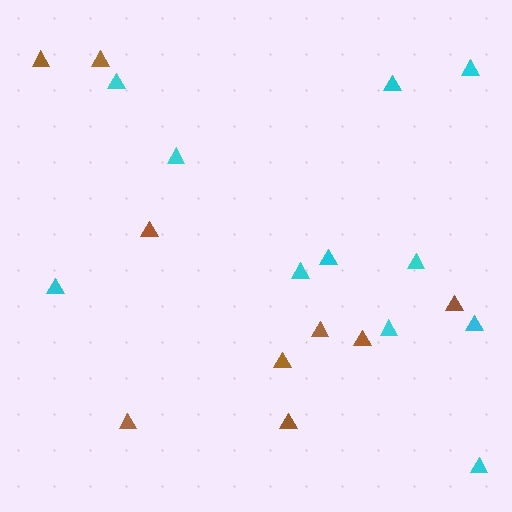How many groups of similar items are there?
There are 2 groups: one group of cyan triangles (11) and one group of brown triangles (9).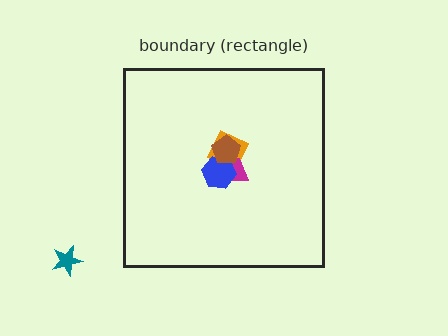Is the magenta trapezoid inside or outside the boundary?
Inside.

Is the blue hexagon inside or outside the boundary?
Inside.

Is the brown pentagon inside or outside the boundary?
Inside.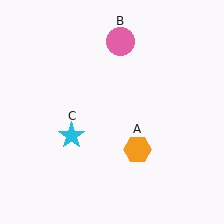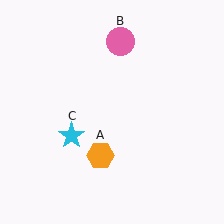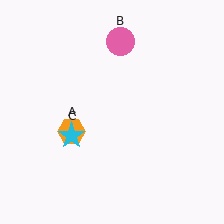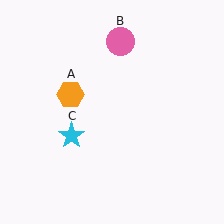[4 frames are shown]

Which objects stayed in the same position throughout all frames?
Pink circle (object B) and cyan star (object C) remained stationary.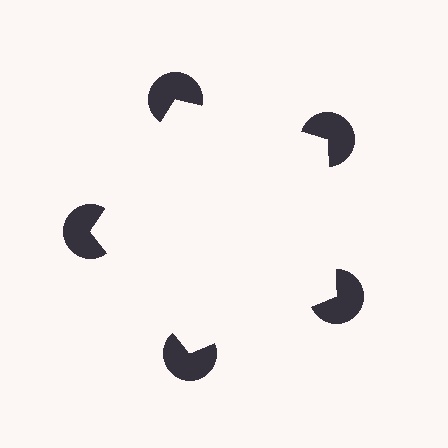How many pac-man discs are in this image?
There are 5 — one at each vertex of the illusory pentagon.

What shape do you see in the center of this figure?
An illusory pentagon — its edges are inferred from the aligned wedge cuts in the pac-man discs, not physically drawn.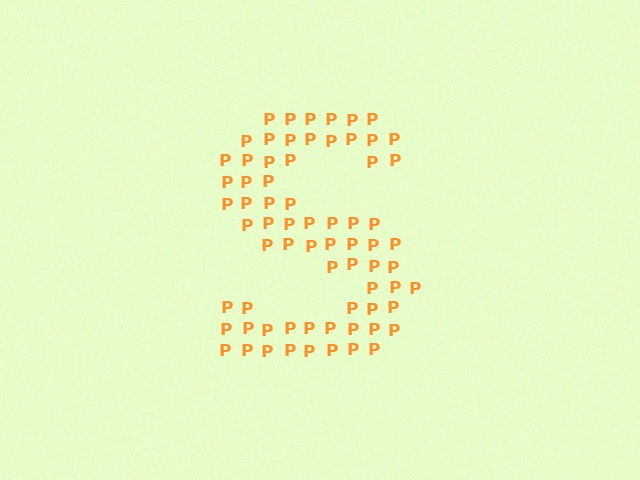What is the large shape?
The large shape is the letter S.